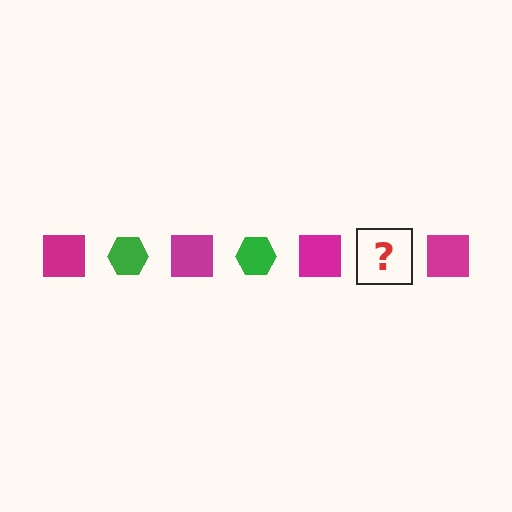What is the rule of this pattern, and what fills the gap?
The rule is that the pattern alternates between magenta square and green hexagon. The gap should be filled with a green hexagon.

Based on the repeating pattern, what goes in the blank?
The blank should be a green hexagon.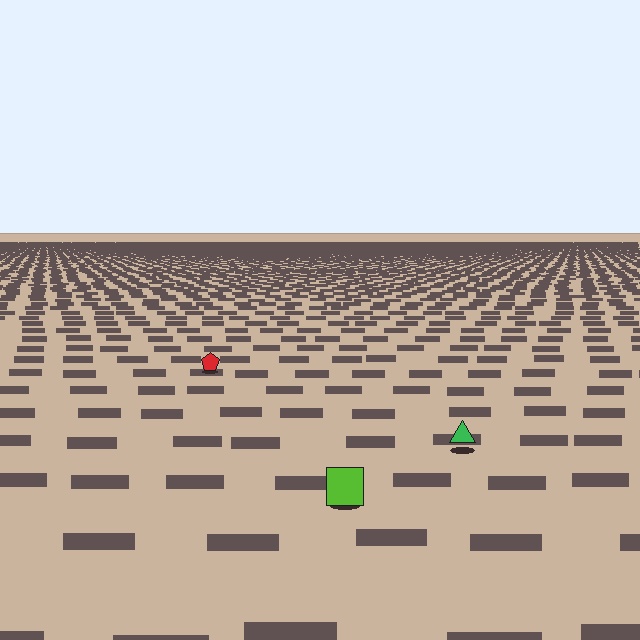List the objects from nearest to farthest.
From nearest to farthest: the lime square, the green triangle, the red pentagon.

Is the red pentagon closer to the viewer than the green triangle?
No. The green triangle is closer — you can tell from the texture gradient: the ground texture is coarser near it.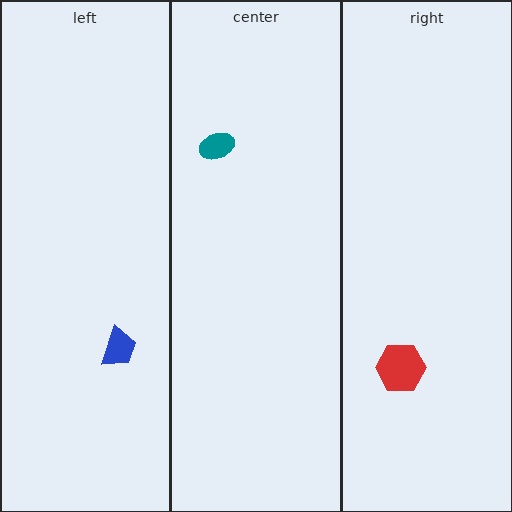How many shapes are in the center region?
1.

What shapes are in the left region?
The blue trapezoid.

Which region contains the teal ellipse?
The center region.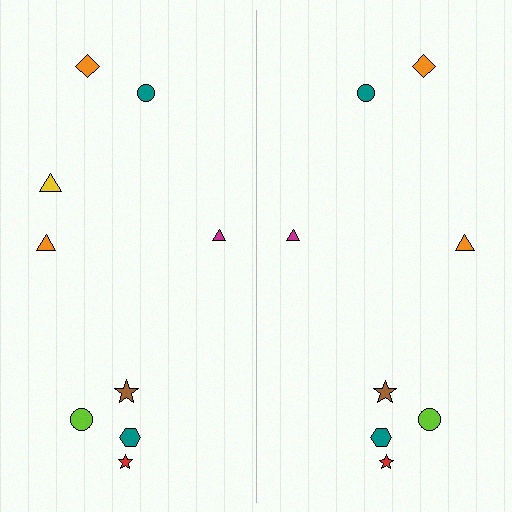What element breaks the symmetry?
A yellow triangle is missing from the right side.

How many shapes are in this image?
There are 17 shapes in this image.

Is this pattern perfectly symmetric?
No, the pattern is not perfectly symmetric. A yellow triangle is missing from the right side.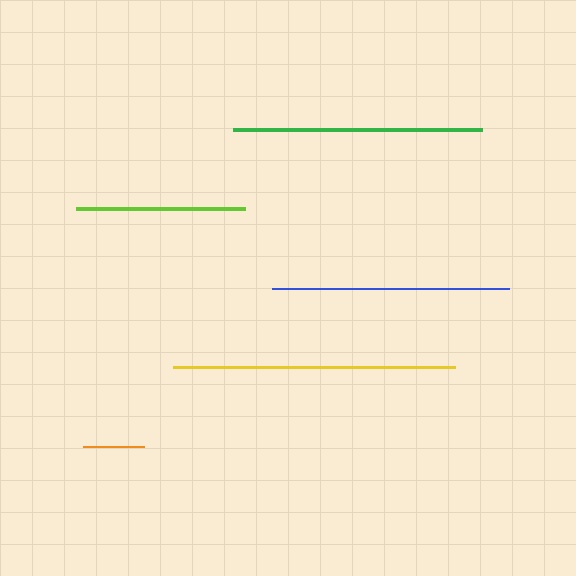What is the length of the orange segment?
The orange segment is approximately 61 pixels long.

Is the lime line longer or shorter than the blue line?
The blue line is longer than the lime line.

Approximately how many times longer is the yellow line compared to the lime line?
The yellow line is approximately 1.7 times the length of the lime line.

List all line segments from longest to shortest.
From longest to shortest: yellow, green, blue, lime, orange.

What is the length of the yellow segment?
The yellow segment is approximately 283 pixels long.